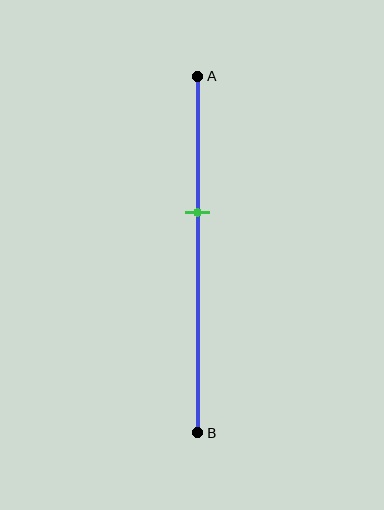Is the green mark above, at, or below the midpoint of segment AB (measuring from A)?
The green mark is above the midpoint of segment AB.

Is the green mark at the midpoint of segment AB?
No, the mark is at about 40% from A, not at the 50% midpoint.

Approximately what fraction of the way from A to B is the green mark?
The green mark is approximately 40% of the way from A to B.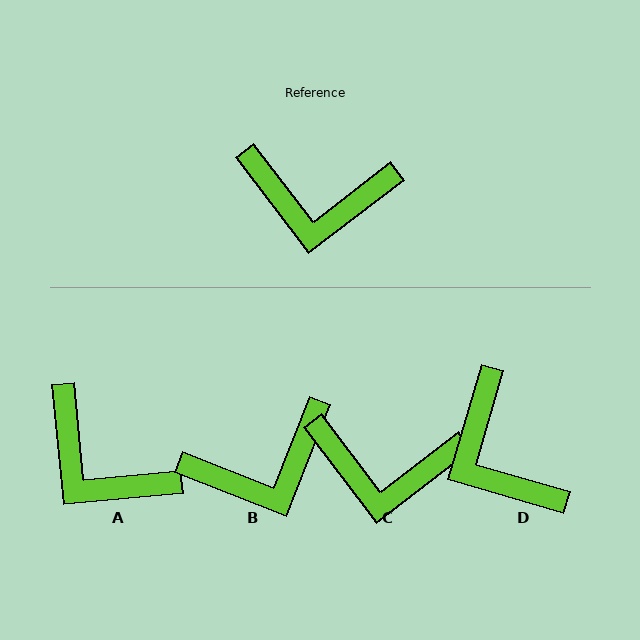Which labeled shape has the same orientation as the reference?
C.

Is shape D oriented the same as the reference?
No, it is off by about 53 degrees.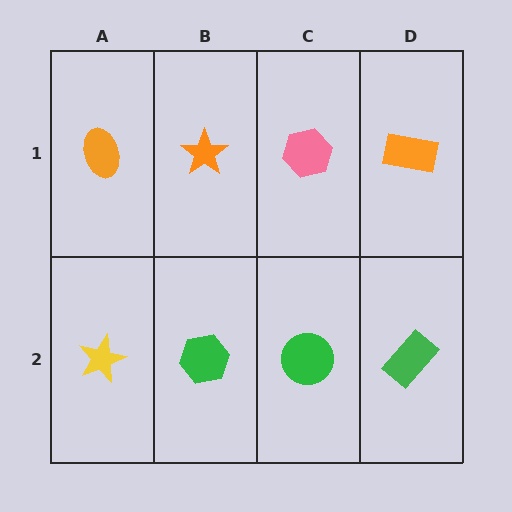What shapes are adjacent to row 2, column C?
A pink hexagon (row 1, column C), a green hexagon (row 2, column B), a green rectangle (row 2, column D).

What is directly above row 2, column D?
An orange rectangle.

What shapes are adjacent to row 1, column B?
A green hexagon (row 2, column B), an orange ellipse (row 1, column A), a pink hexagon (row 1, column C).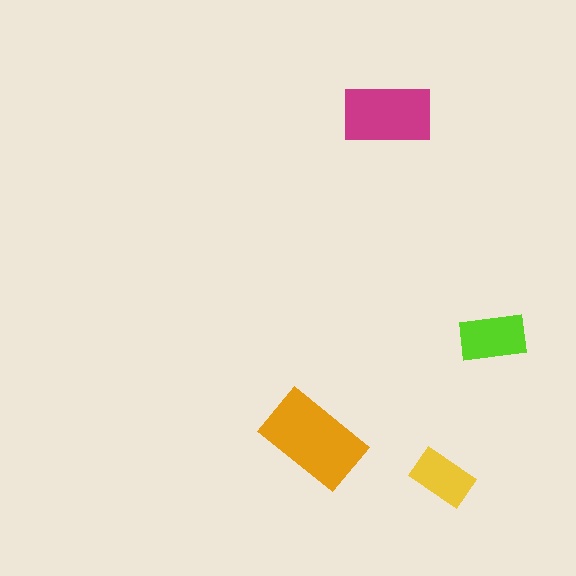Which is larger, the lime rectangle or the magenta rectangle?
The magenta one.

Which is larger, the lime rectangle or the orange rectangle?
The orange one.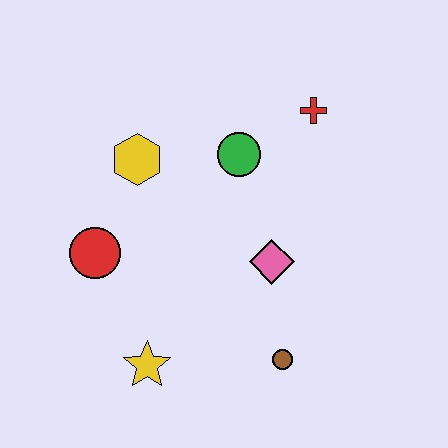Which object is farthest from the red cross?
The yellow star is farthest from the red cross.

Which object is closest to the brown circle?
The pink diamond is closest to the brown circle.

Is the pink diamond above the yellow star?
Yes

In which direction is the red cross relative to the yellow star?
The red cross is above the yellow star.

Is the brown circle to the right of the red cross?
No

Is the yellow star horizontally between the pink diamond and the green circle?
No